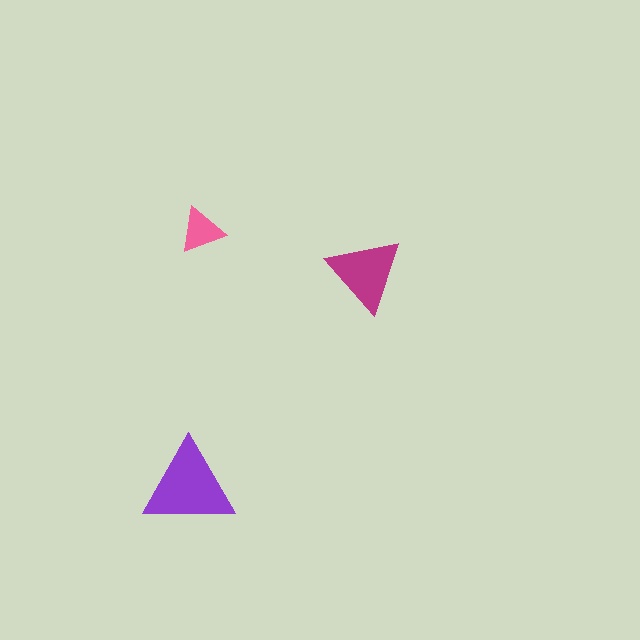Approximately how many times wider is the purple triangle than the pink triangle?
About 2 times wider.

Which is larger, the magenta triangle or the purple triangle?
The purple one.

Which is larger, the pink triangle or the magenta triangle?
The magenta one.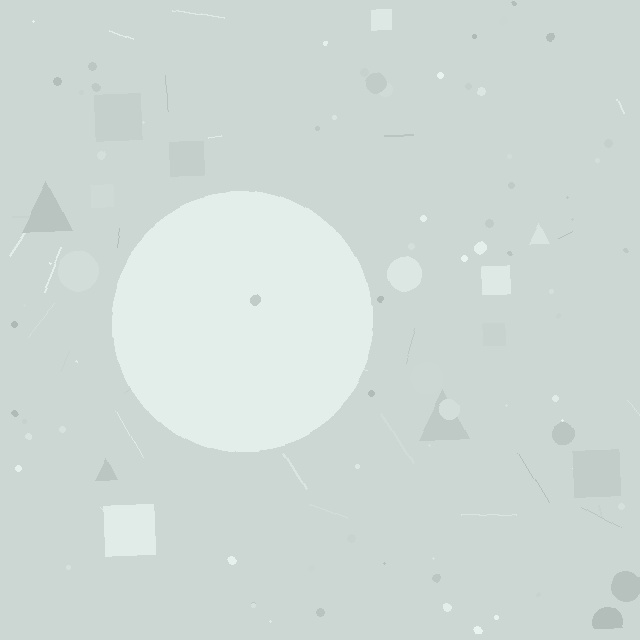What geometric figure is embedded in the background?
A circle is embedded in the background.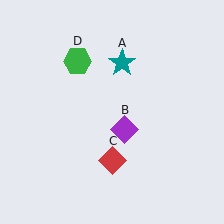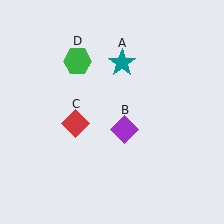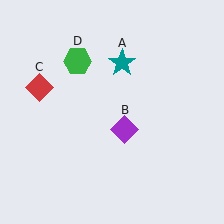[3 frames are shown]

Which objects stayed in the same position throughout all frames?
Teal star (object A) and purple diamond (object B) and green hexagon (object D) remained stationary.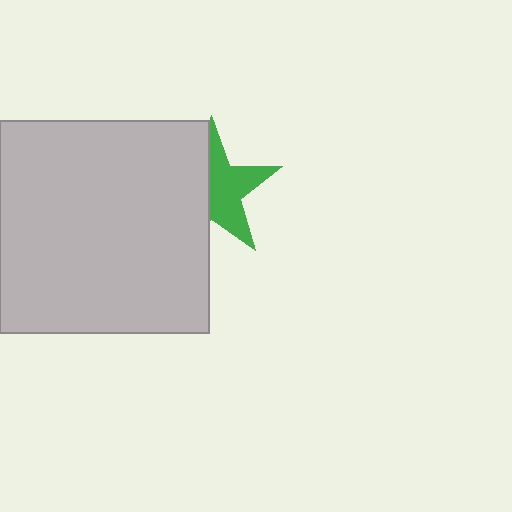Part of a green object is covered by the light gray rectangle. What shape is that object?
It is a star.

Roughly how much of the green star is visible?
About half of it is visible (roughly 54%).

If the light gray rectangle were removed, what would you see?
You would see the complete green star.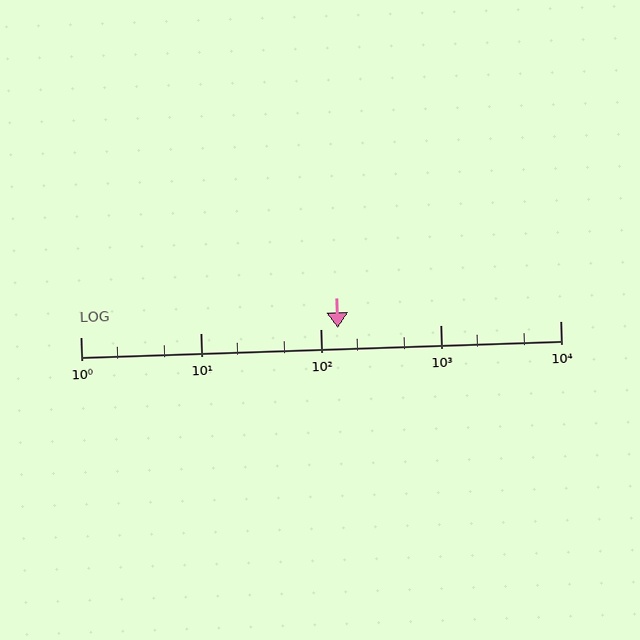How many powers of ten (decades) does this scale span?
The scale spans 4 decades, from 1 to 10000.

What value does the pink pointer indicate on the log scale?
The pointer indicates approximately 140.